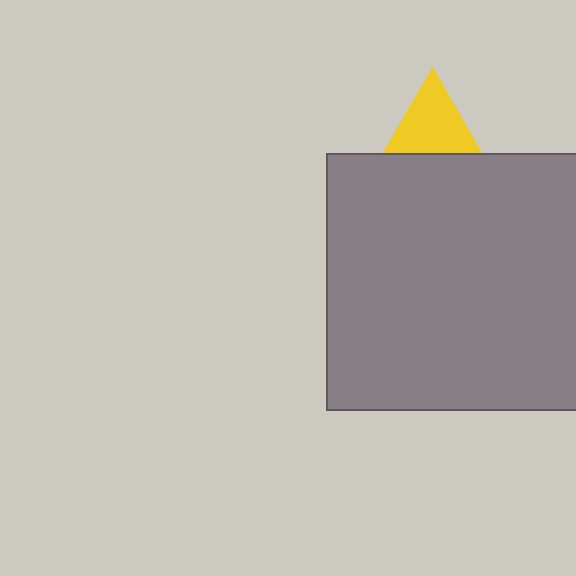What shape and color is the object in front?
The object in front is a gray square.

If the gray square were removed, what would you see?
You would see the complete yellow triangle.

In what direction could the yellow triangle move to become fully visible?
The yellow triangle could move up. That would shift it out from behind the gray square entirely.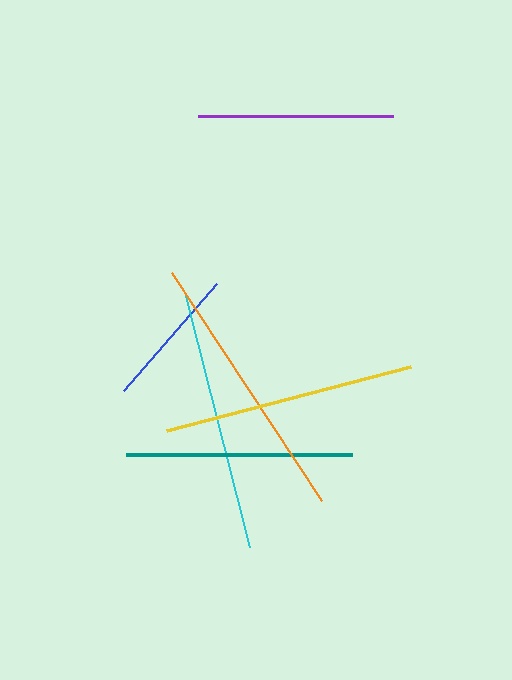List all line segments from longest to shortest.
From longest to shortest: orange, cyan, yellow, teal, purple, blue.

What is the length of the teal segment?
The teal segment is approximately 226 pixels long.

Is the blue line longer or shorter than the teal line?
The teal line is longer than the blue line.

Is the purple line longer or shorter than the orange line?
The orange line is longer than the purple line.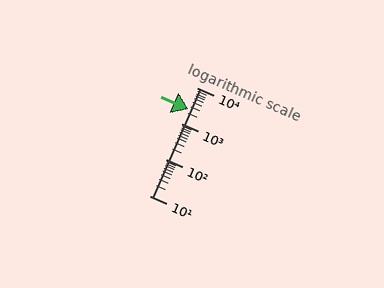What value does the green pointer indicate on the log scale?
The pointer indicates approximately 2600.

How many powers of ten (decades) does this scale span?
The scale spans 3 decades, from 10 to 10000.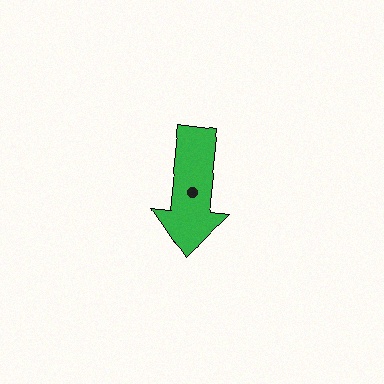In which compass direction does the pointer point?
South.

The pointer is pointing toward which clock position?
Roughly 6 o'clock.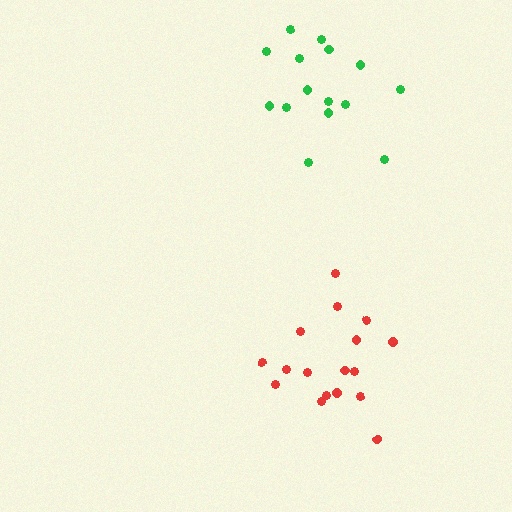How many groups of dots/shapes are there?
There are 2 groups.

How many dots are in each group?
Group 1: 17 dots, Group 2: 15 dots (32 total).